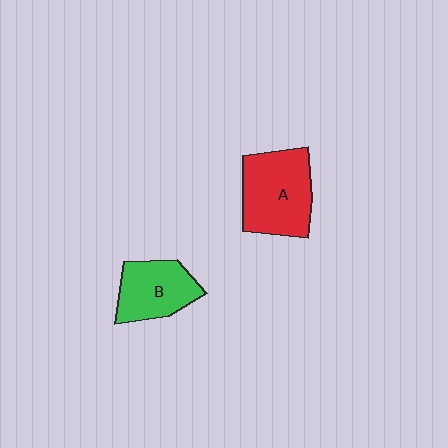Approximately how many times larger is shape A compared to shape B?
Approximately 1.4 times.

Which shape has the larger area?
Shape A (red).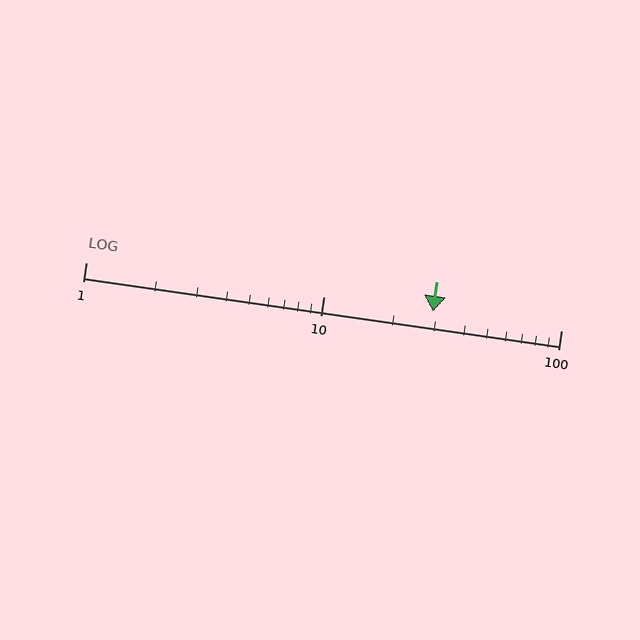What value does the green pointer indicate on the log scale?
The pointer indicates approximately 29.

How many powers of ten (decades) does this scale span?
The scale spans 2 decades, from 1 to 100.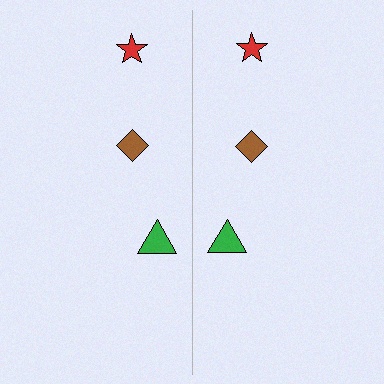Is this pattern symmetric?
Yes, this pattern has bilateral (reflection) symmetry.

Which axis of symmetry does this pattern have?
The pattern has a vertical axis of symmetry running through the center of the image.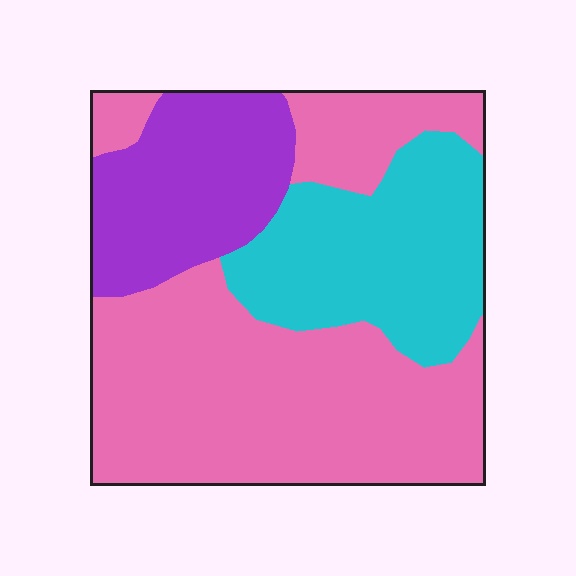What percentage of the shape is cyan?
Cyan takes up between a sixth and a third of the shape.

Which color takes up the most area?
Pink, at roughly 55%.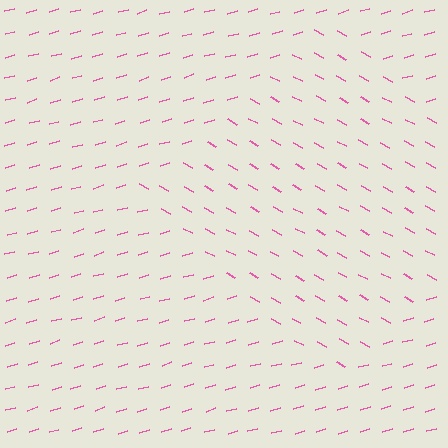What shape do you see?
I see a diamond.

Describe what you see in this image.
The image is filled with small pink line segments. A diamond region in the image has lines oriented differently from the surrounding lines, creating a visible texture boundary.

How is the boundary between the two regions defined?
The boundary is defined purely by a change in line orientation (approximately 45 degrees difference). All lines are the same color and thickness.